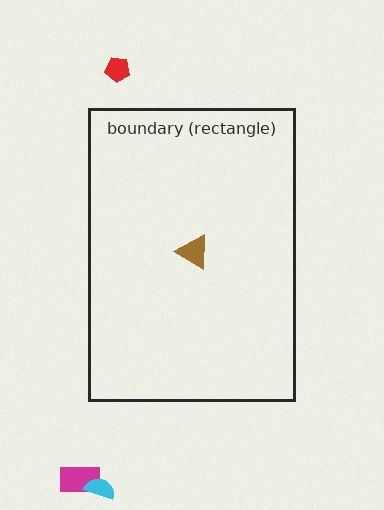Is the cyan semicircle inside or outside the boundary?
Outside.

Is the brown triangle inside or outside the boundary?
Inside.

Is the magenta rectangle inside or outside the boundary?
Outside.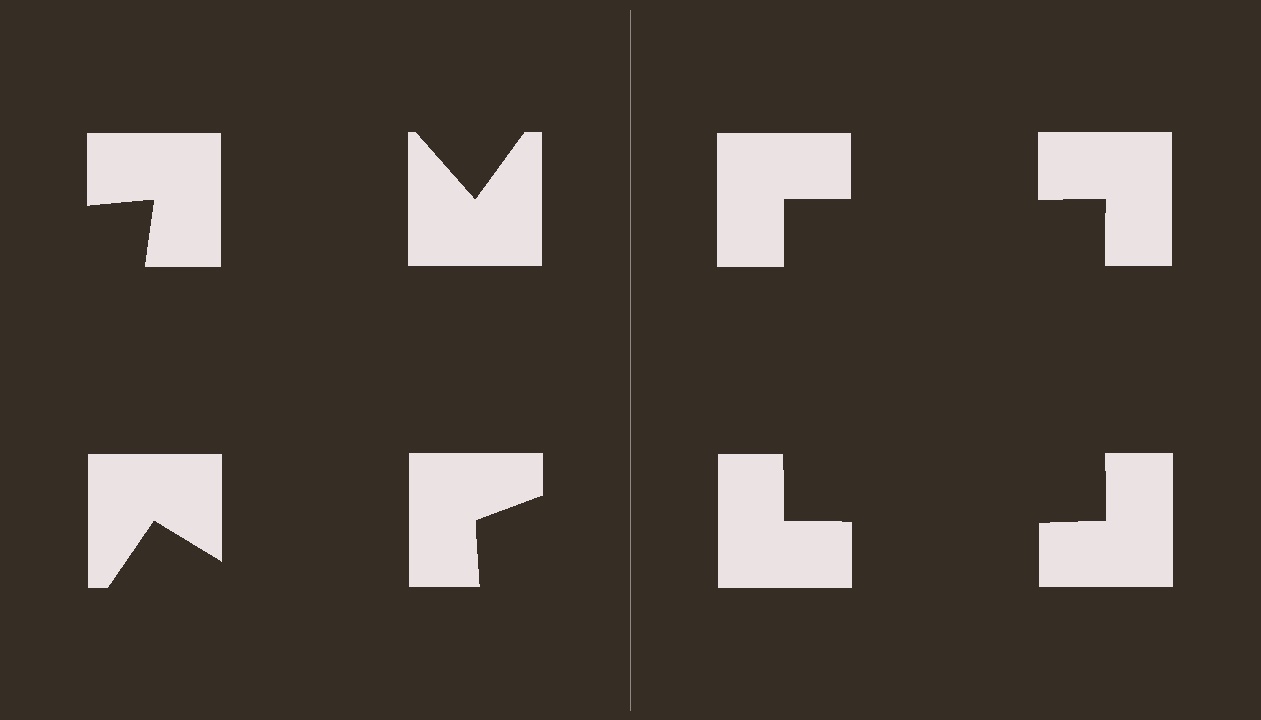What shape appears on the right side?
An illusory square.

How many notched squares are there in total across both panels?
8 — 4 on each side.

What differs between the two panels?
The notched squares are positioned identically on both sides; only the wedge orientations differ. On the right they align to a square; on the left they are misaligned.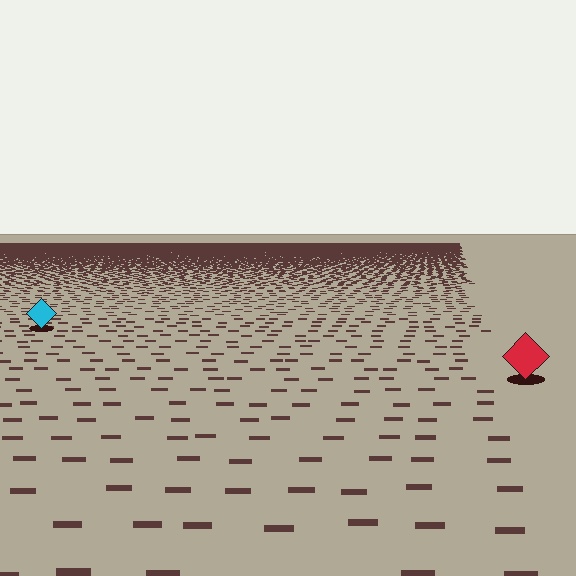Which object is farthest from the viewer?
The cyan diamond is farthest from the viewer. It appears smaller and the ground texture around it is denser.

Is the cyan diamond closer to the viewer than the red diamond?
No. The red diamond is closer — you can tell from the texture gradient: the ground texture is coarser near it.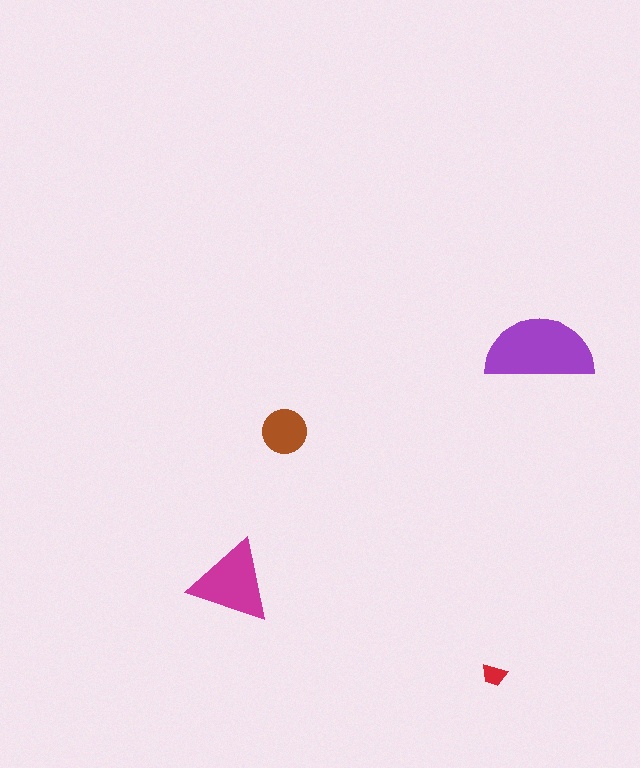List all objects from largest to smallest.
The purple semicircle, the magenta triangle, the brown circle, the red trapezoid.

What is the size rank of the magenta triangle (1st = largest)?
2nd.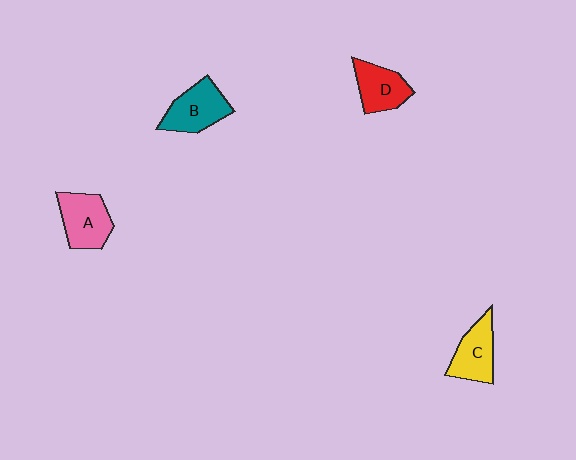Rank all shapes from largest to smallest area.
From largest to smallest: B (teal), A (pink), C (yellow), D (red).